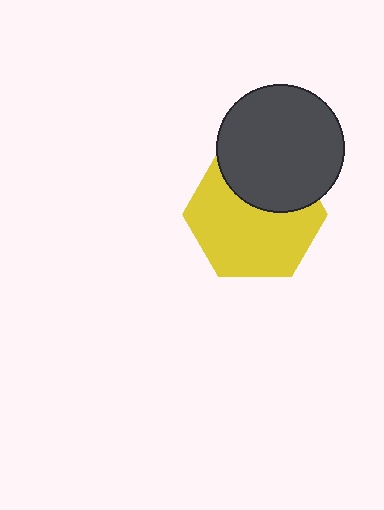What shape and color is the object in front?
The object in front is a dark gray circle.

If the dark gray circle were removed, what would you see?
You would see the complete yellow hexagon.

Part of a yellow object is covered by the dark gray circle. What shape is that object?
It is a hexagon.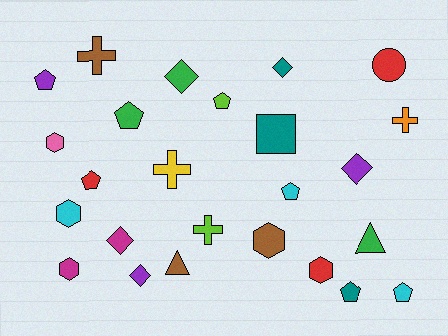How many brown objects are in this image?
There are 3 brown objects.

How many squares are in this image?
There is 1 square.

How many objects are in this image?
There are 25 objects.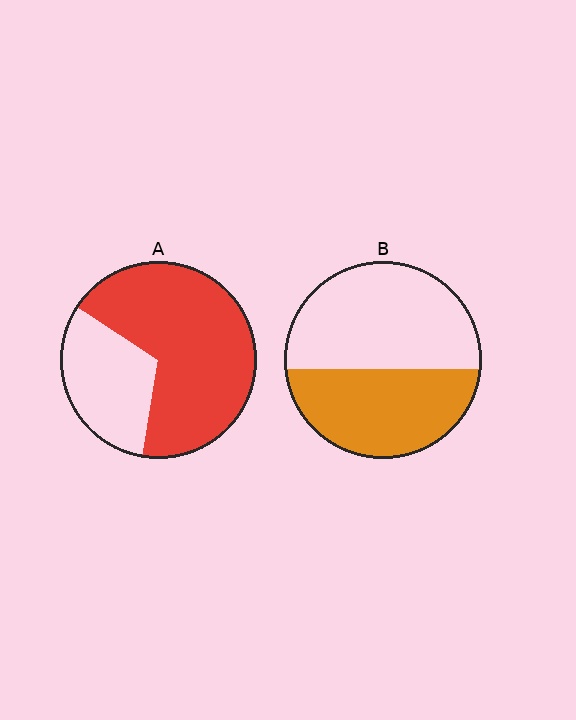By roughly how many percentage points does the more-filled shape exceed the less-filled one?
By roughly 25 percentage points (A over B).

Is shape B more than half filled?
No.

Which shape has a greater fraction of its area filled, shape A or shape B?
Shape A.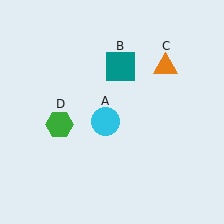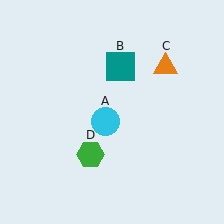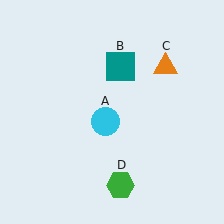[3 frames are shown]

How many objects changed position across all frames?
1 object changed position: green hexagon (object D).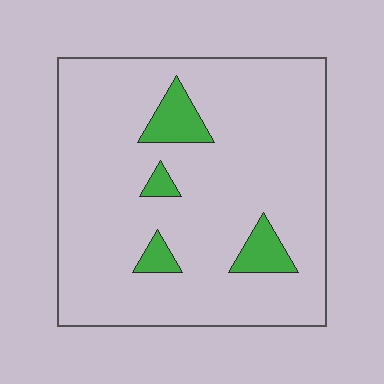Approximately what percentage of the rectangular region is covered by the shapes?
Approximately 10%.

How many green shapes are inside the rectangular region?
4.